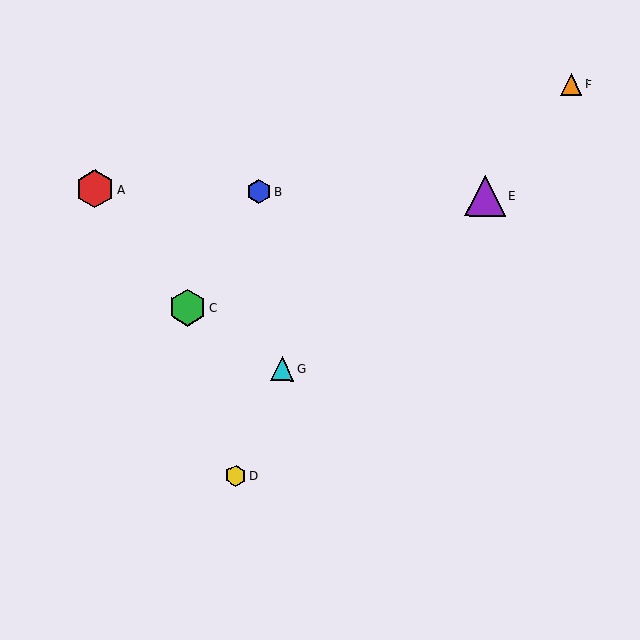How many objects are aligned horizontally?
3 objects (A, B, E) are aligned horizontally.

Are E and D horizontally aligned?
No, E is at y≈196 and D is at y≈476.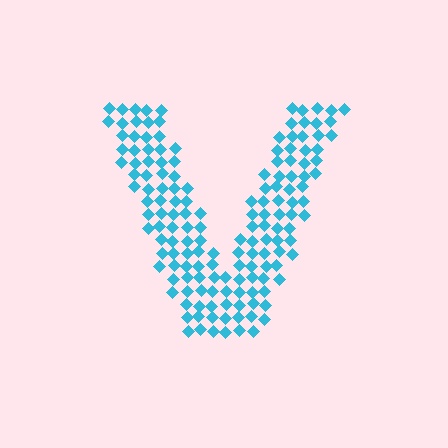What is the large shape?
The large shape is the letter V.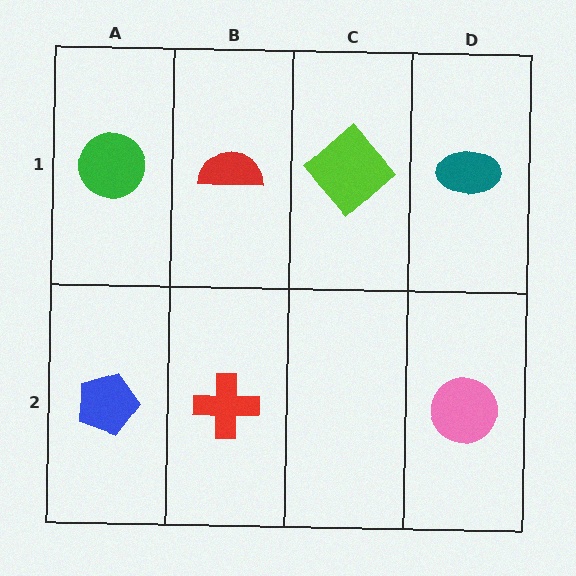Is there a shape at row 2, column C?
No, that cell is empty.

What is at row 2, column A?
A blue pentagon.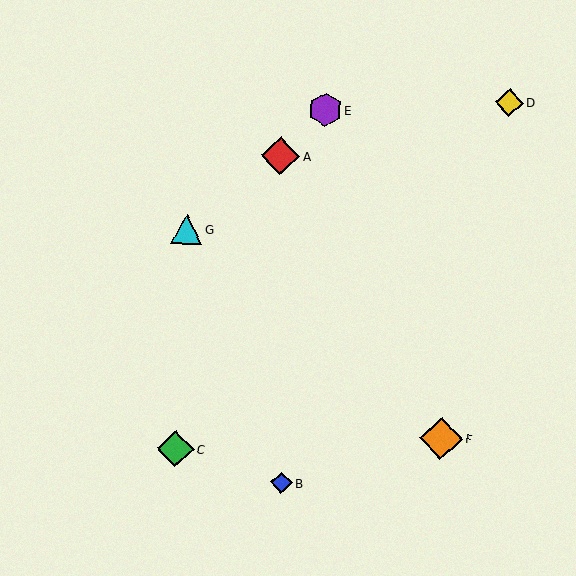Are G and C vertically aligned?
Yes, both are at x≈187.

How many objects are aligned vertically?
2 objects (C, G) are aligned vertically.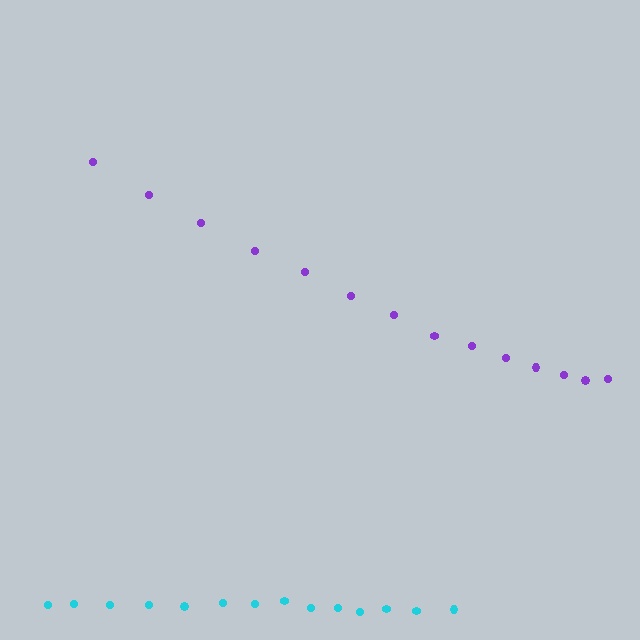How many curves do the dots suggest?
There are 2 distinct paths.